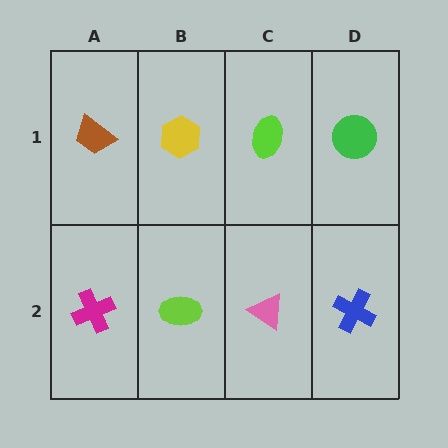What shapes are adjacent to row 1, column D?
A blue cross (row 2, column D), a lime ellipse (row 1, column C).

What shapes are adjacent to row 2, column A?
A brown trapezoid (row 1, column A), a lime ellipse (row 2, column B).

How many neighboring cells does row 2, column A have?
2.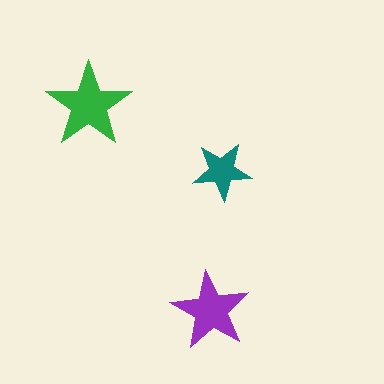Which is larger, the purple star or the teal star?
The purple one.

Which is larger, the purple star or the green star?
The green one.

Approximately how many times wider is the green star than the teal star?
About 1.5 times wider.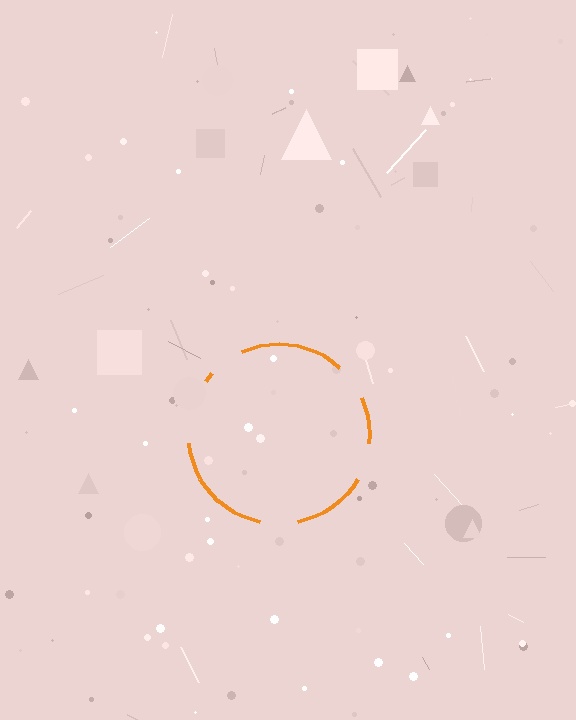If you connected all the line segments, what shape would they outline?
They would outline a circle.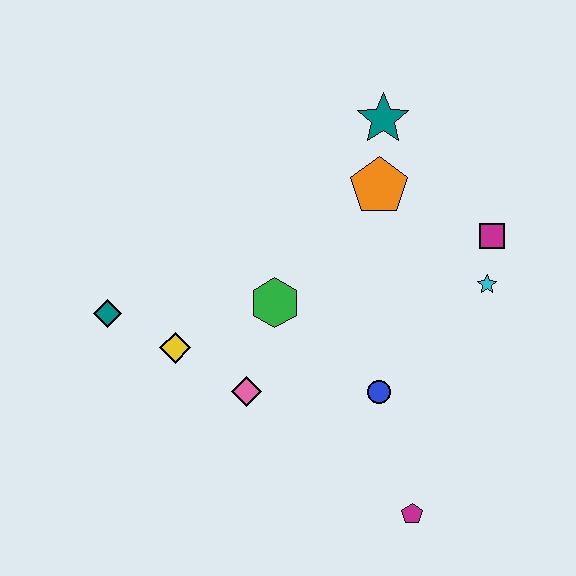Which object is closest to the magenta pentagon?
The blue circle is closest to the magenta pentagon.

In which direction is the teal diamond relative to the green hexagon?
The teal diamond is to the left of the green hexagon.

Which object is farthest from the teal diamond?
The magenta square is farthest from the teal diamond.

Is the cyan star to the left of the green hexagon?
No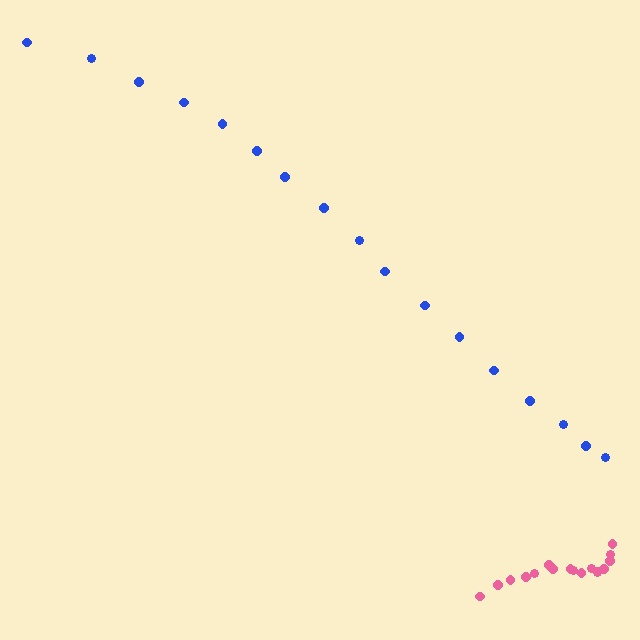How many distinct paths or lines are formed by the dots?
There are 2 distinct paths.